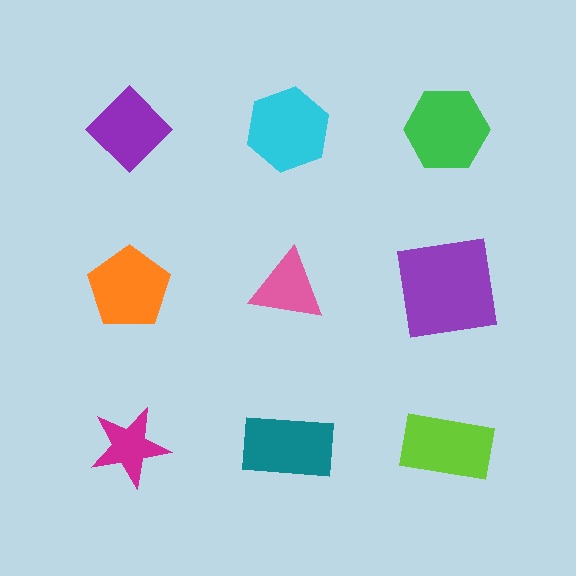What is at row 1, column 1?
A purple diamond.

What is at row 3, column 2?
A teal rectangle.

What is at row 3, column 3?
A lime rectangle.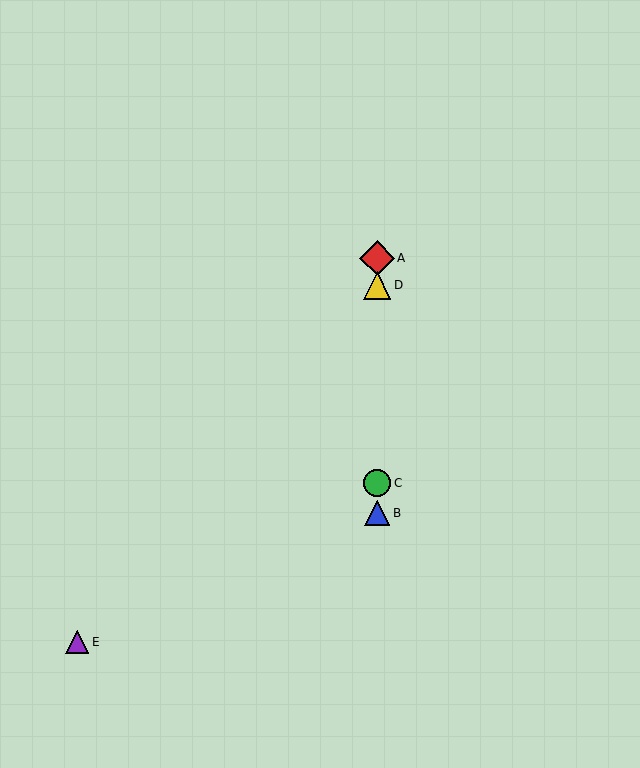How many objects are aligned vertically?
4 objects (A, B, C, D) are aligned vertically.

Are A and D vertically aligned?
Yes, both are at x≈377.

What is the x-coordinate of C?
Object C is at x≈377.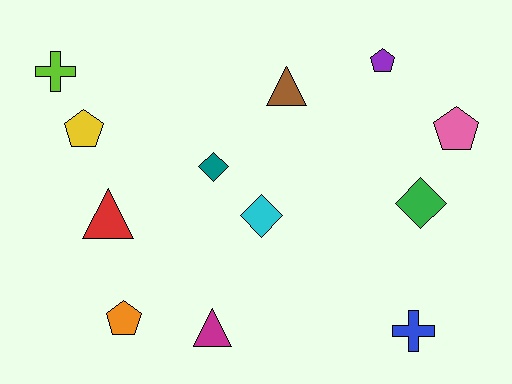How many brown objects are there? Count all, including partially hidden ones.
There is 1 brown object.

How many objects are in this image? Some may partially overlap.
There are 12 objects.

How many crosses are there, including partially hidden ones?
There are 2 crosses.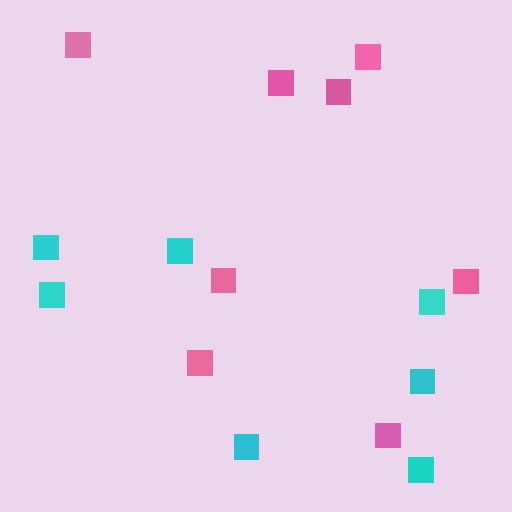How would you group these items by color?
There are 2 groups: one group of pink squares (8) and one group of cyan squares (7).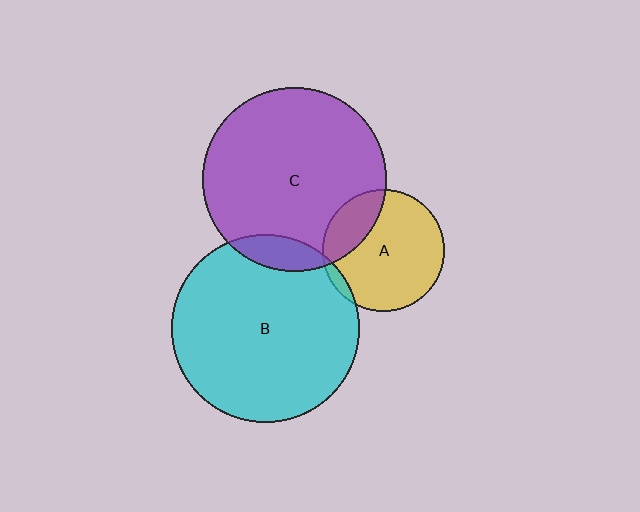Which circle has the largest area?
Circle B (cyan).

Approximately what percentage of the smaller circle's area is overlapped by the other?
Approximately 10%.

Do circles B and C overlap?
Yes.